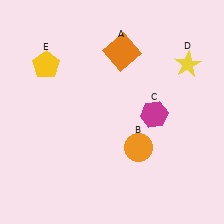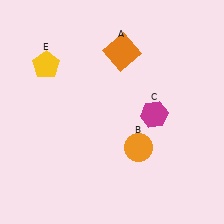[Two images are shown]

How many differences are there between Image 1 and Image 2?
There is 1 difference between the two images.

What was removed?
The yellow star (D) was removed in Image 2.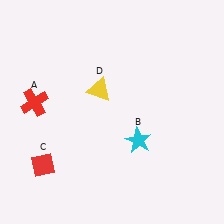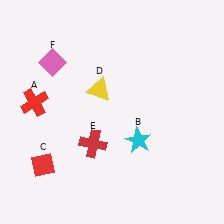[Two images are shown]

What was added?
A red cross (E), a pink diamond (F) were added in Image 2.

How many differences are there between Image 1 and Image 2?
There are 2 differences between the two images.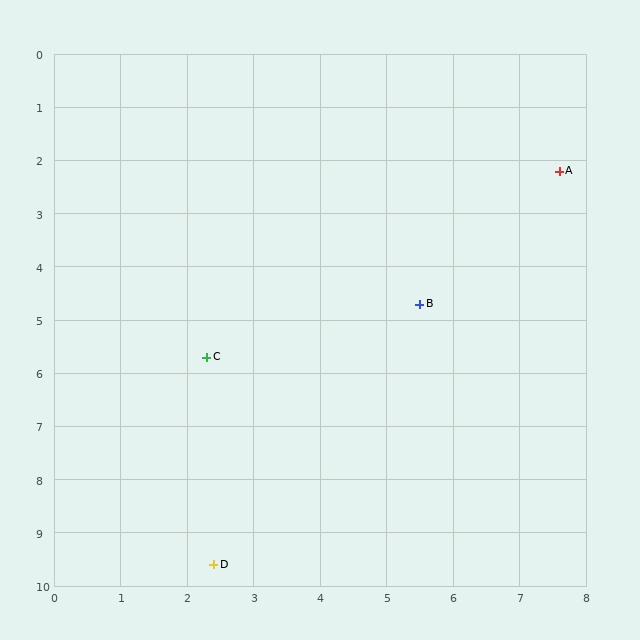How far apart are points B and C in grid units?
Points B and C are about 3.4 grid units apart.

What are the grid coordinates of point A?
Point A is at approximately (7.6, 2.2).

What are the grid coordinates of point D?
Point D is at approximately (2.4, 9.6).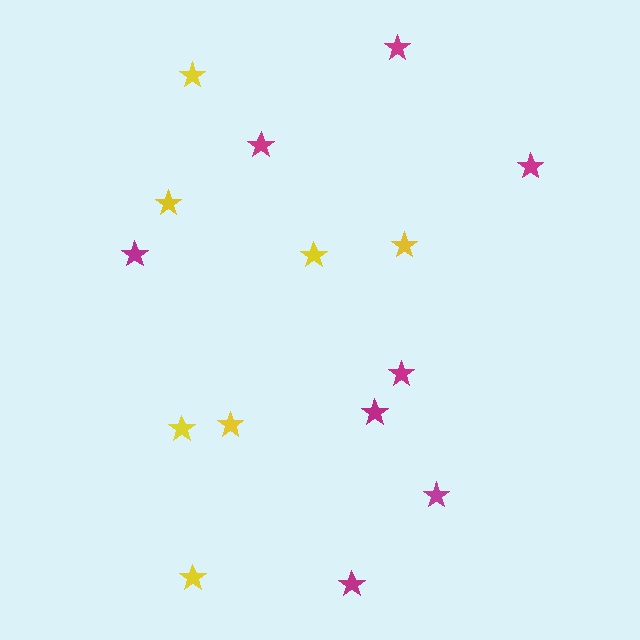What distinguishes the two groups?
There are 2 groups: one group of yellow stars (7) and one group of magenta stars (8).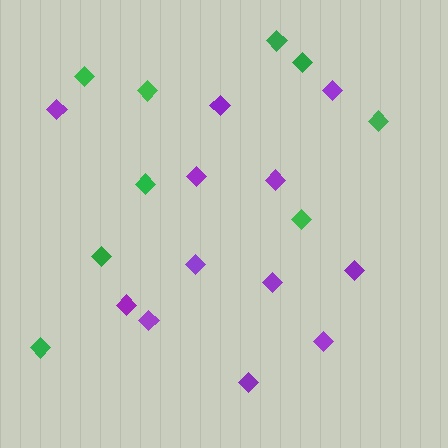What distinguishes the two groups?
There are 2 groups: one group of purple diamonds (12) and one group of green diamonds (9).